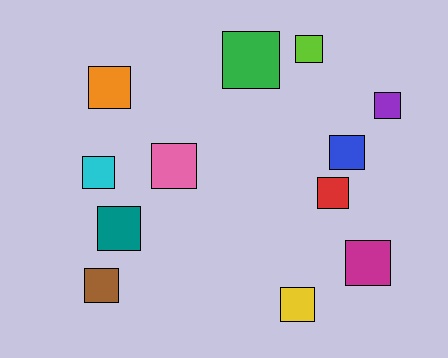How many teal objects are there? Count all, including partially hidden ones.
There is 1 teal object.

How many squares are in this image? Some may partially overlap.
There are 12 squares.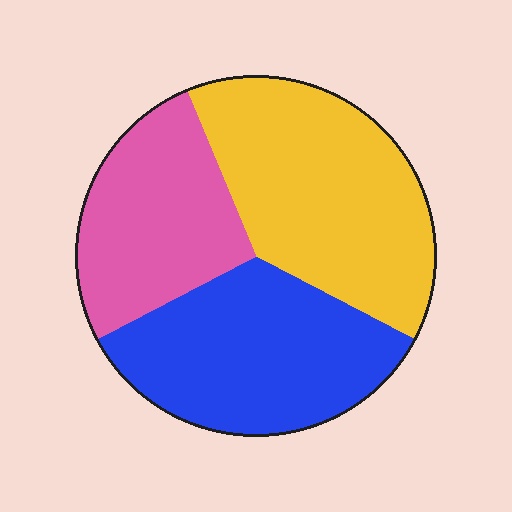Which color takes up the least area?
Pink, at roughly 25%.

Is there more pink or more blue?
Blue.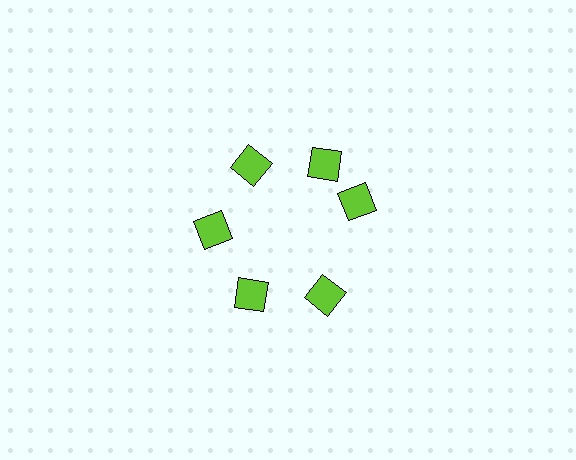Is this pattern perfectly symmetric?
No. The 6 lime squares are arranged in a ring, but one element near the 3 o'clock position is rotated out of alignment along the ring, breaking the 6-fold rotational symmetry.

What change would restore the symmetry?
The symmetry would be restored by rotating it back into even spacing with its neighbors so that all 6 squares sit at equal angles and equal distance from the center.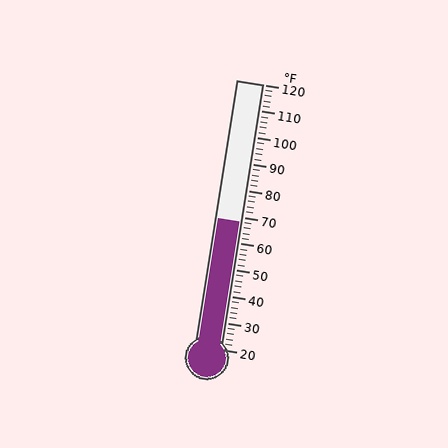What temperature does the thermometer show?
The thermometer shows approximately 68°F.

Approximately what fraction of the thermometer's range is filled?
The thermometer is filled to approximately 50% of its range.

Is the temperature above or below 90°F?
The temperature is below 90°F.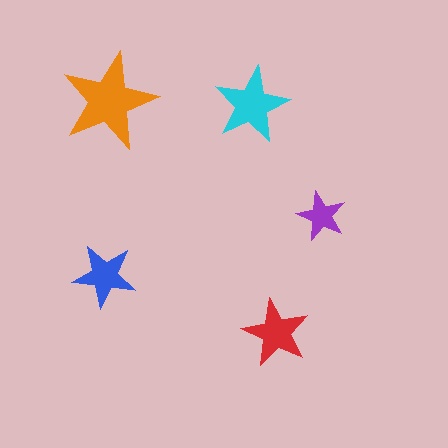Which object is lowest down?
The red star is bottommost.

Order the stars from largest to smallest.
the orange one, the cyan one, the red one, the blue one, the purple one.